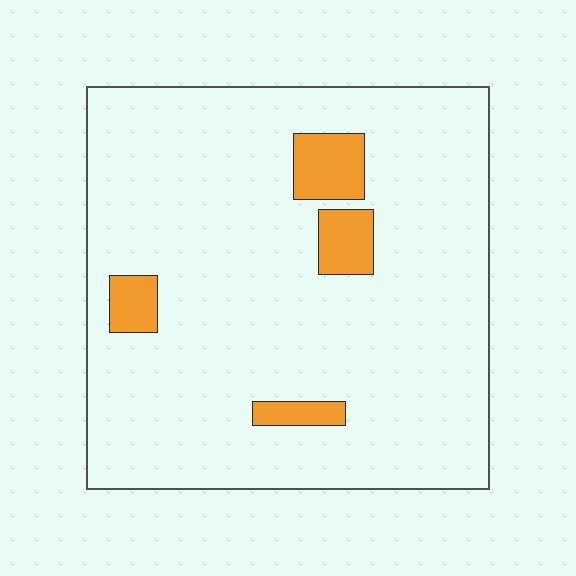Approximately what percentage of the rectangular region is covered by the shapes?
Approximately 10%.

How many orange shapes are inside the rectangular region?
4.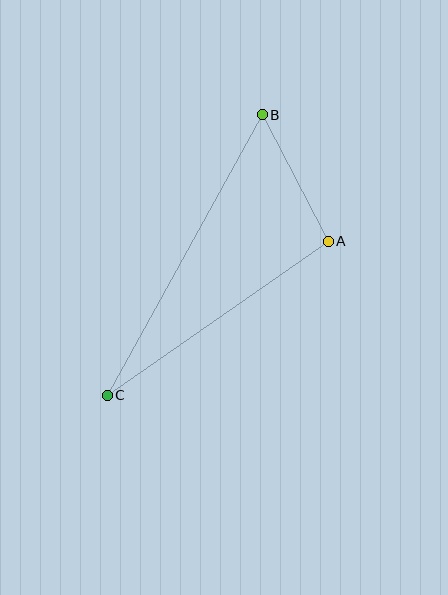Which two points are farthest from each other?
Points B and C are farthest from each other.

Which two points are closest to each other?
Points A and B are closest to each other.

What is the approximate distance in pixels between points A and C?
The distance between A and C is approximately 269 pixels.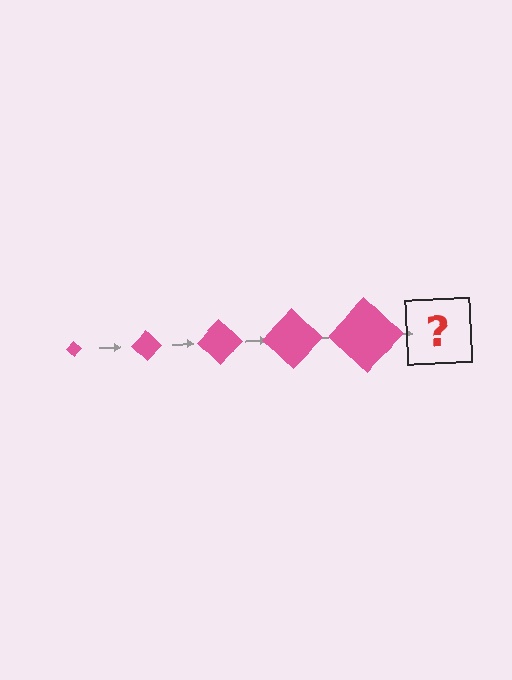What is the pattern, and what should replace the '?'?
The pattern is that the diamond gets progressively larger each step. The '?' should be a pink diamond, larger than the previous one.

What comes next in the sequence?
The next element should be a pink diamond, larger than the previous one.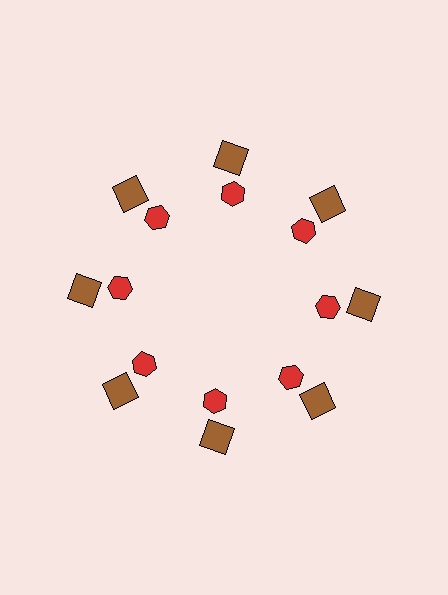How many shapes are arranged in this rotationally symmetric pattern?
There are 16 shapes, arranged in 8 groups of 2.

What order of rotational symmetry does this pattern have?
This pattern has 8-fold rotational symmetry.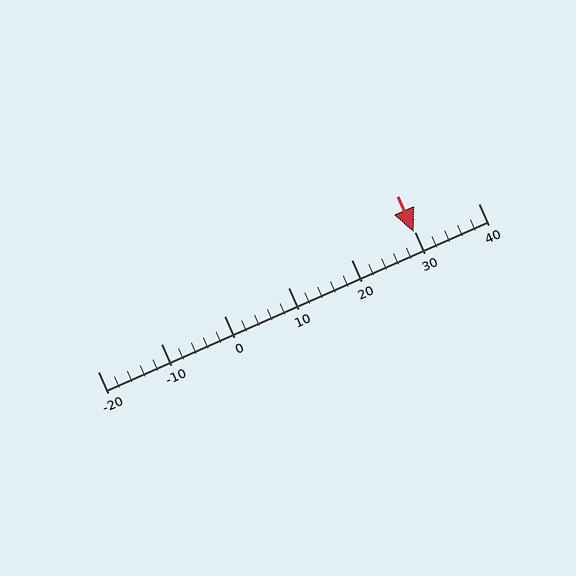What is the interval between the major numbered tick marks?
The major tick marks are spaced 10 units apart.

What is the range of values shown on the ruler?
The ruler shows values from -20 to 40.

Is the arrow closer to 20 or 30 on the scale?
The arrow is closer to 30.